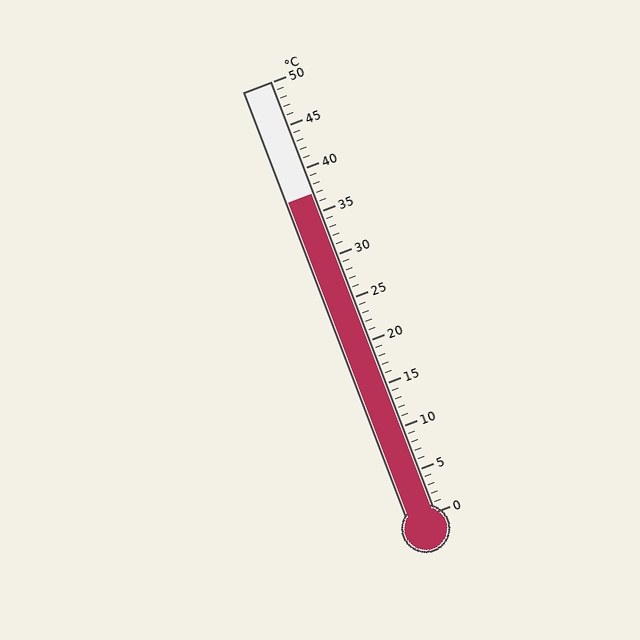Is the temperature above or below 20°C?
The temperature is above 20°C.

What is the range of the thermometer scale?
The thermometer scale ranges from 0°C to 50°C.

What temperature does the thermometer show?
The thermometer shows approximately 37°C.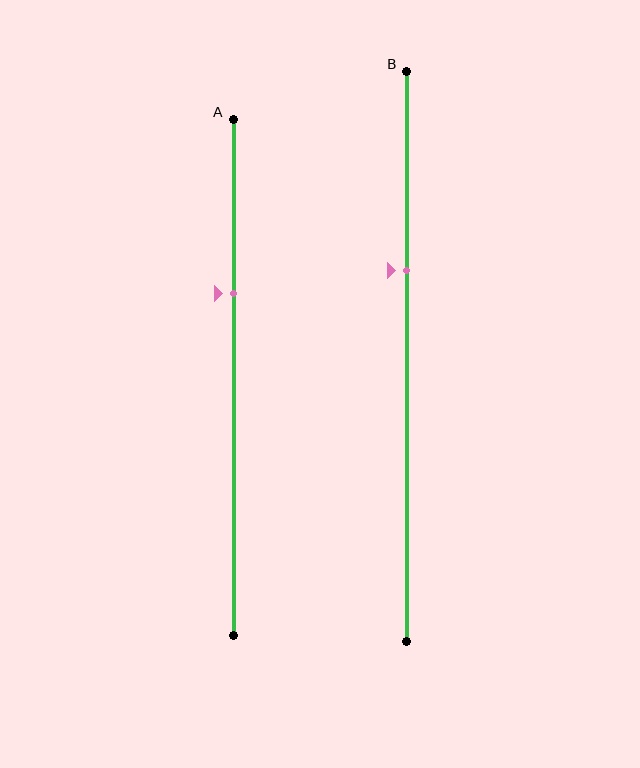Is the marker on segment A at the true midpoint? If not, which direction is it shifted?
No, the marker on segment A is shifted upward by about 16% of the segment length.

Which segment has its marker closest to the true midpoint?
Segment B has its marker closest to the true midpoint.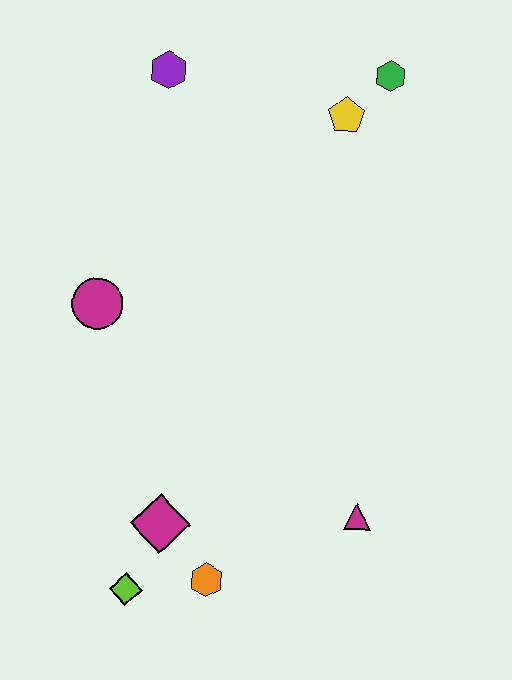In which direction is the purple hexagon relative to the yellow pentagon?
The purple hexagon is to the left of the yellow pentagon.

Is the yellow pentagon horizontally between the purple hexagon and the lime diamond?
No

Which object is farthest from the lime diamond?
The green hexagon is farthest from the lime diamond.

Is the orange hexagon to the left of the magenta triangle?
Yes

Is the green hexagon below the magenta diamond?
No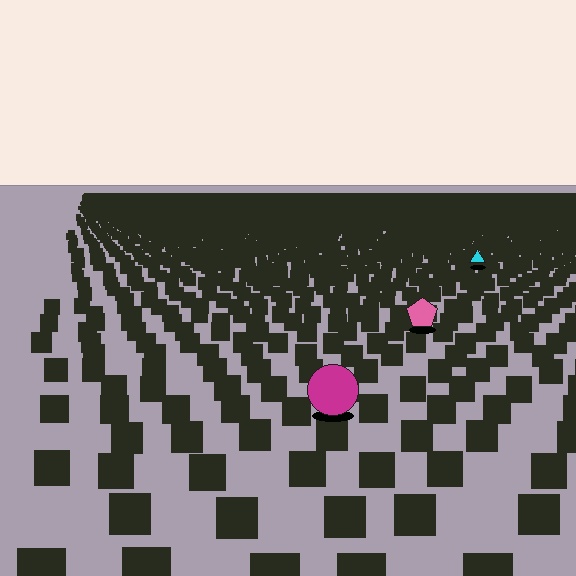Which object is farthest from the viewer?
The cyan triangle is farthest from the viewer. It appears smaller and the ground texture around it is denser.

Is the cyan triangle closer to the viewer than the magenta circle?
No. The magenta circle is closer — you can tell from the texture gradient: the ground texture is coarser near it.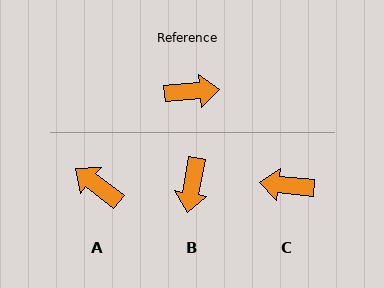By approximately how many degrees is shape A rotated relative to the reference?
Approximately 137 degrees counter-clockwise.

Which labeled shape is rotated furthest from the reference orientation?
C, about 170 degrees away.